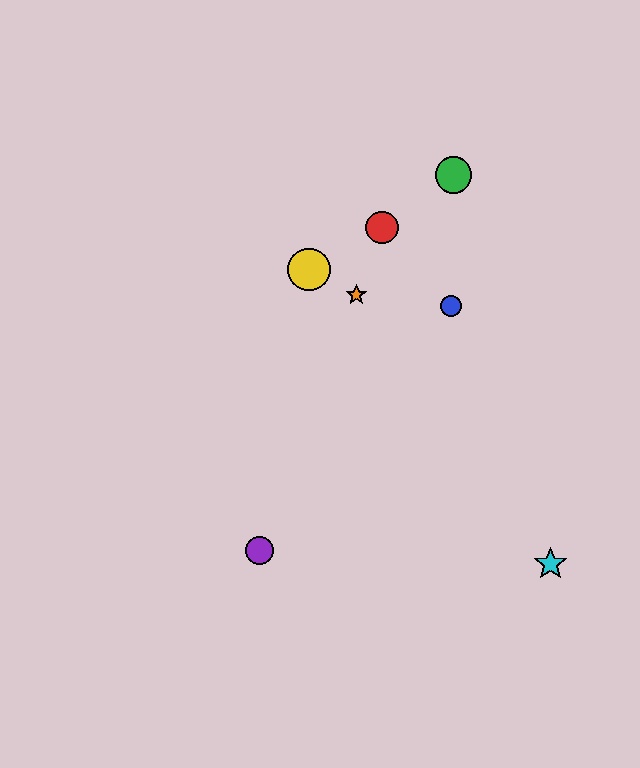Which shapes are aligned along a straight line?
The red circle, the purple circle, the orange star are aligned along a straight line.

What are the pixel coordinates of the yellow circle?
The yellow circle is at (309, 270).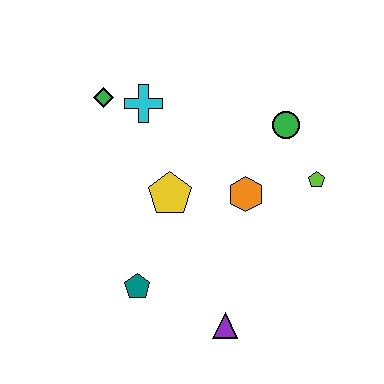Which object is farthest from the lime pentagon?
The green diamond is farthest from the lime pentagon.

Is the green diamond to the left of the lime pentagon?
Yes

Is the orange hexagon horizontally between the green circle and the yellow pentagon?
Yes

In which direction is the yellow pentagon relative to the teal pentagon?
The yellow pentagon is above the teal pentagon.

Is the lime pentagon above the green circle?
No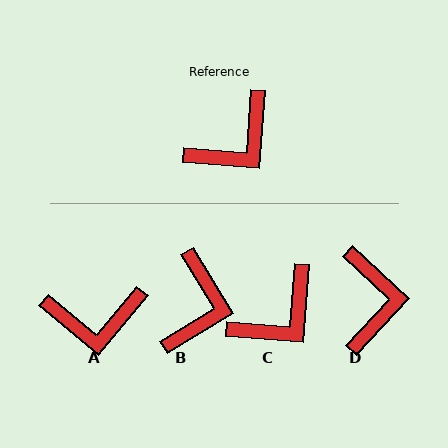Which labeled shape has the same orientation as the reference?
C.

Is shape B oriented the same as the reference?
No, it is off by about 36 degrees.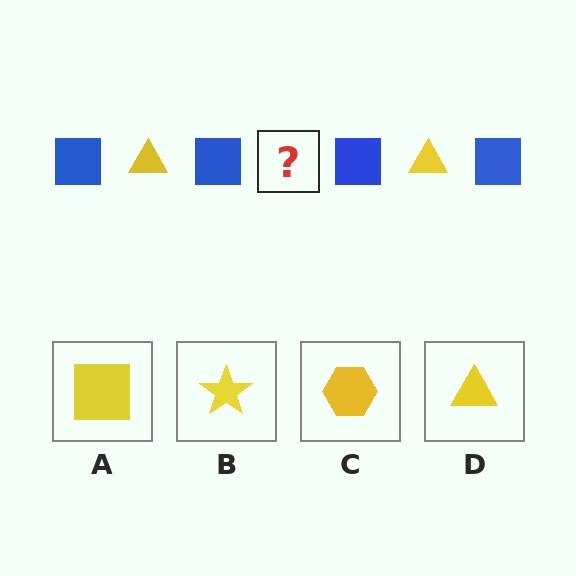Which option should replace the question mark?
Option D.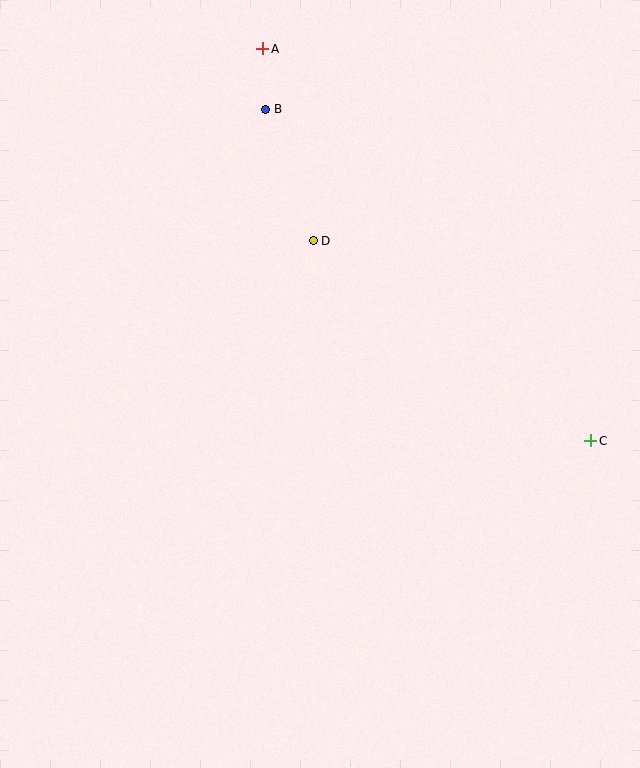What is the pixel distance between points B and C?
The distance between B and C is 464 pixels.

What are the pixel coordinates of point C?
Point C is at (591, 441).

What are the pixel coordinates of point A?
Point A is at (263, 49).